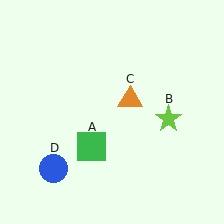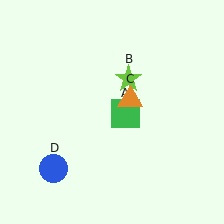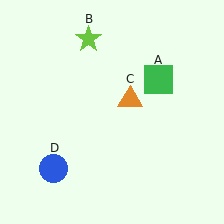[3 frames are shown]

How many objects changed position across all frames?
2 objects changed position: green square (object A), lime star (object B).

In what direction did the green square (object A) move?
The green square (object A) moved up and to the right.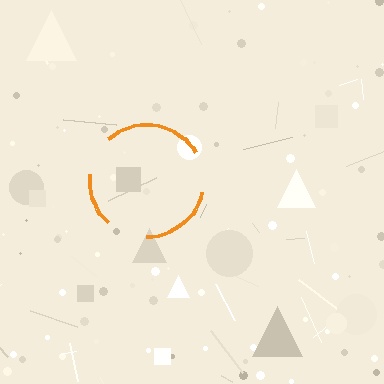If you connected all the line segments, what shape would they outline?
They would outline a circle.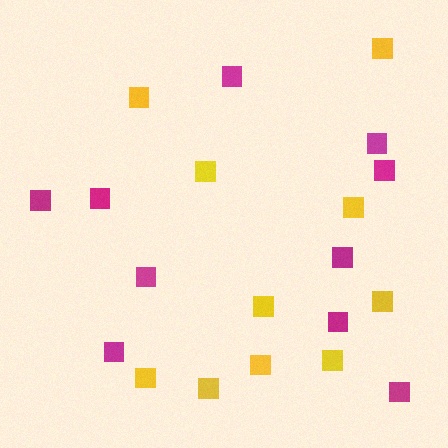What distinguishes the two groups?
There are 2 groups: one group of magenta squares (10) and one group of yellow squares (10).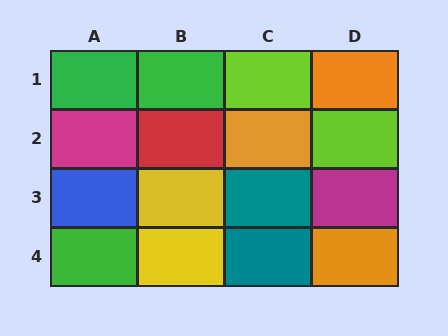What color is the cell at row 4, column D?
Orange.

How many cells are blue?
1 cell is blue.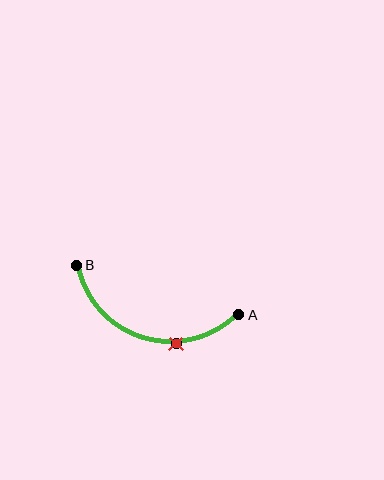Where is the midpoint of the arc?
The arc midpoint is the point on the curve farthest from the straight line joining A and B. It sits below that line.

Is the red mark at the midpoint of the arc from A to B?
No. The red mark lies on the arc but is closer to endpoint A. The arc midpoint would be at the point on the curve equidistant along the arc from both A and B.